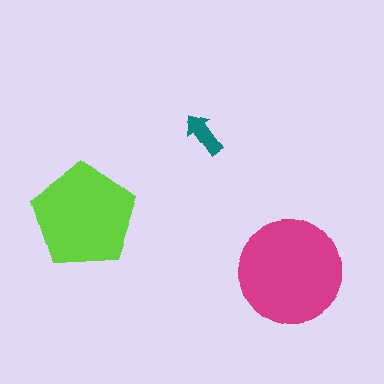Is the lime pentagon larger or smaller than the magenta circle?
Smaller.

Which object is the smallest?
The teal arrow.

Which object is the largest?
The magenta circle.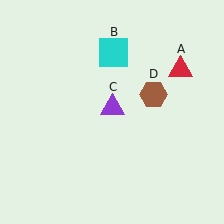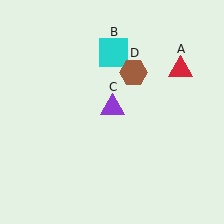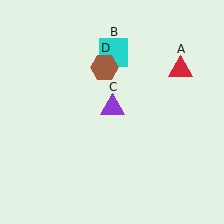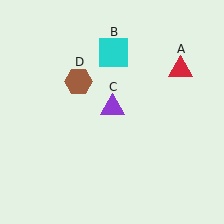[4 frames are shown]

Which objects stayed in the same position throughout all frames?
Red triangle (object A) and cyan square (object B) and purple triangle (object C) remained stationary.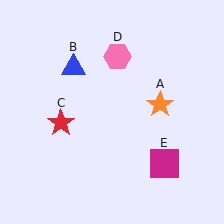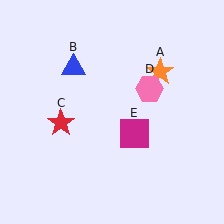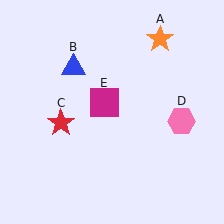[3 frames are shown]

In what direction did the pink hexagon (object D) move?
The pink hexagon (object D) moved down and to the right.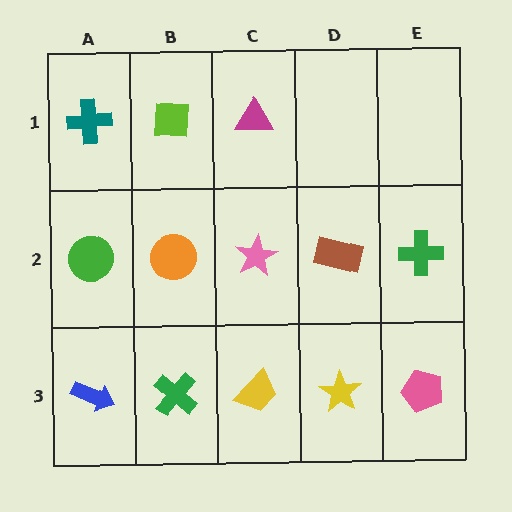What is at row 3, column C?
A yellow trapezoid.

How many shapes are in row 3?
5 shapes.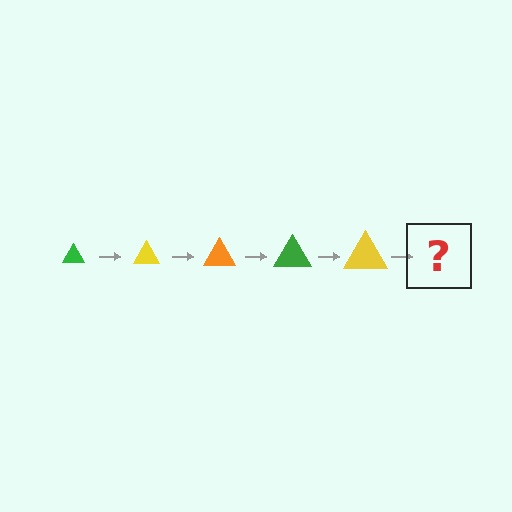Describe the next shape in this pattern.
It should be an orange triangle, larger than the previous one.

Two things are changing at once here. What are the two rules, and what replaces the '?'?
The two rules are that the triangle grows larger each step and the color cycles through green, yellow, and orange. The '?' should be an orange triangle, larger than the previous one.